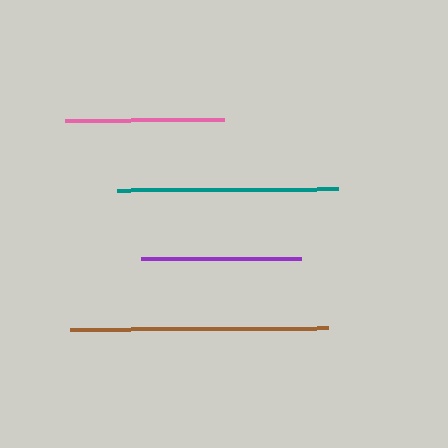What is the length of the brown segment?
The brown segment is approximately 258 pixels long.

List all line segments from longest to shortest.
From longest to shortest: brown, teal, purple, pink.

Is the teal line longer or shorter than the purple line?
The teal line is longer than the purple line.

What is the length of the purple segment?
The purple segment is approximately 160 pixels long.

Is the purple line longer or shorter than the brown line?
The brown line is longer than the purple line.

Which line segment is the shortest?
The pink line is the shortest at approximately 158 pixels.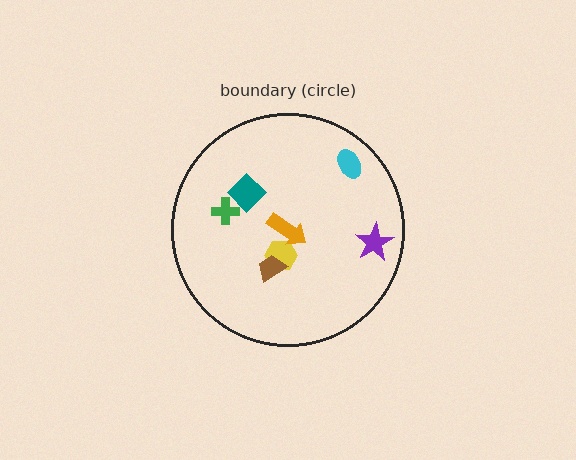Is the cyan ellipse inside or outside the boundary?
Inside.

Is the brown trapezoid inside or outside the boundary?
Inside.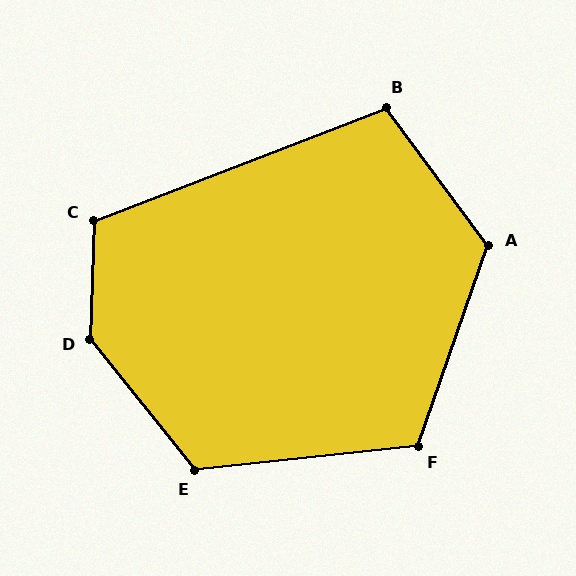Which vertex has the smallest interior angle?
B, at approximately 106 degrees.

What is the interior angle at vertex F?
Approximately 115 degrees (obtuse).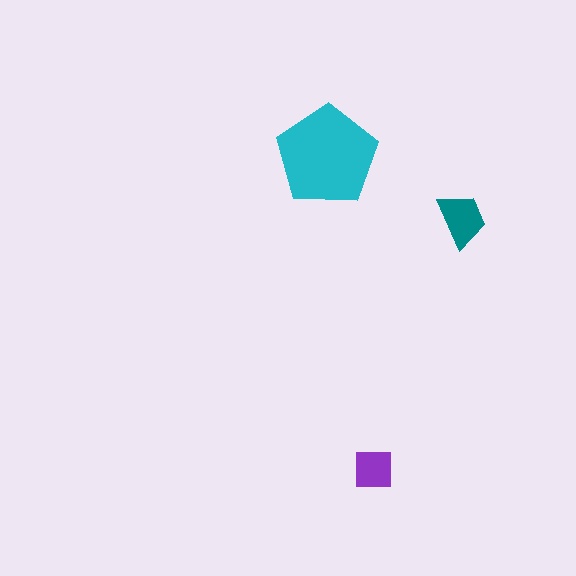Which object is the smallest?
The purple square.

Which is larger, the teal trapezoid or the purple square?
The teal trapezoid.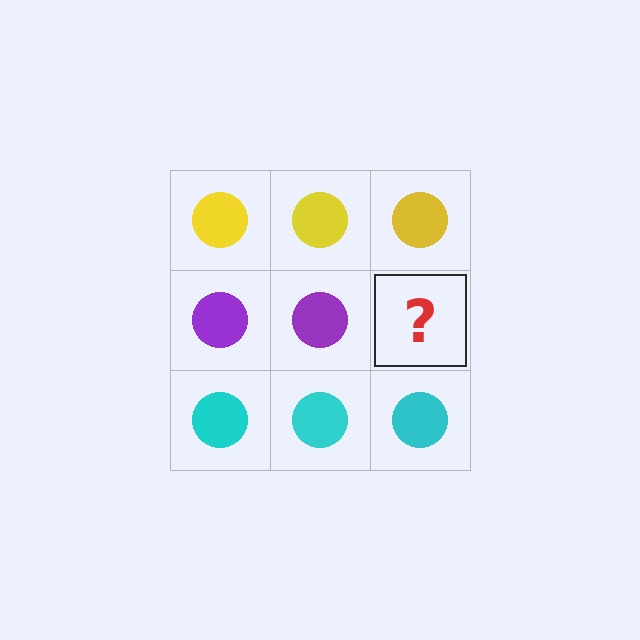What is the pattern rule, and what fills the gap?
The rule is that each row has a consistent color. The gap should be filled with a purple circle.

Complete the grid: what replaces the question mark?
The question mark should be replaced with a purple circle.